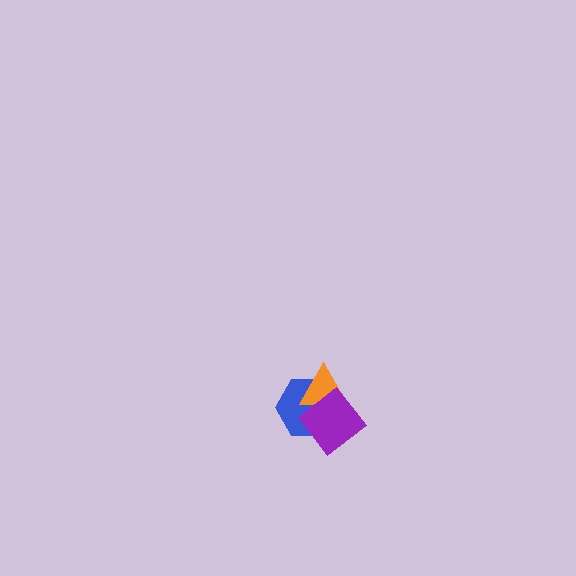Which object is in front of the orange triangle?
The purple diamond is in front of the orange triangle.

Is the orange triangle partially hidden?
Yes, it is partially covered by another shape.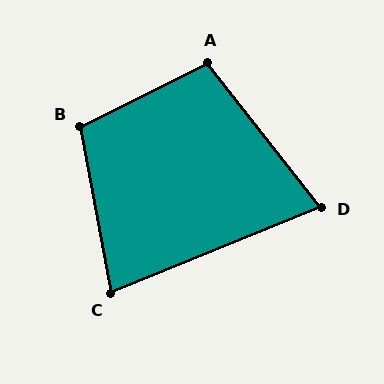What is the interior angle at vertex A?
Approximately 102 degrees (obtuse).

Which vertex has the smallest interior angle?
D, at approximately 74 degrees.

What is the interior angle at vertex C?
Approximately 78 degrees (acute).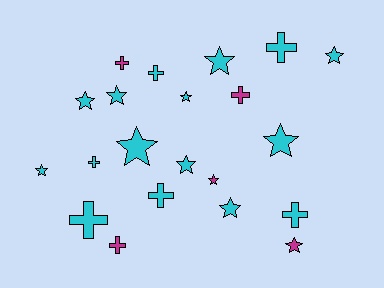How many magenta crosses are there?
There are 3 magenta crosses.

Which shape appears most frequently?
Star, with 12 objects.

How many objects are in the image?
There are 21 objects.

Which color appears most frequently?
Cyan, with 16 objects.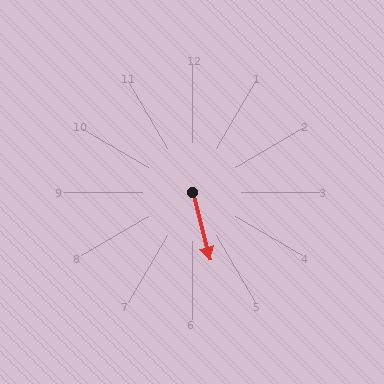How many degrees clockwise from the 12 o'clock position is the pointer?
Approximately 165 degrees.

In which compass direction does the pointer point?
South.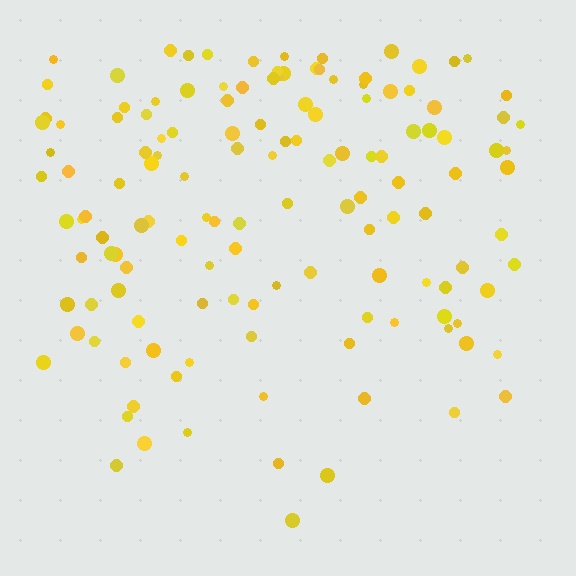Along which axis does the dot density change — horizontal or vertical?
Vertical.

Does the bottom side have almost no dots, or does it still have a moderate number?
Still a moderate number, just noticeably fewer than the top.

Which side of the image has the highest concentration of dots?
The top.